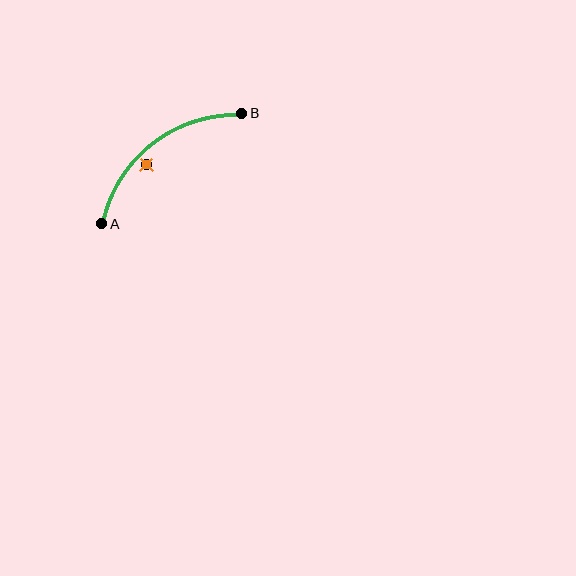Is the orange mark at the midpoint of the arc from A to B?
No — the orange mark does not lie on the arc at all. It sits slightly inside the curve.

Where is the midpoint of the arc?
The arc midpoint is the point on the curve farthest from the straight line joining A and B. It sits above and to the left of that line.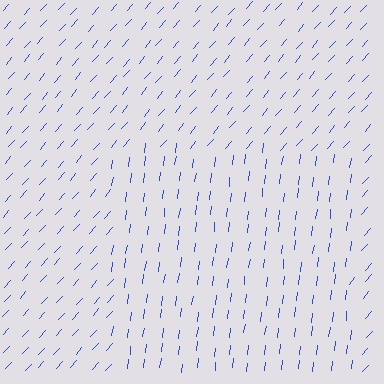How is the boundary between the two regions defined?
The boundary is defined purely by a change in line orientation (approximately 34 degrees difference). All lines are the same color and thickness.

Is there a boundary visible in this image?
Yes, there is a texture boundary formed by a change in line orientation.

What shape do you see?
I see a rectangle.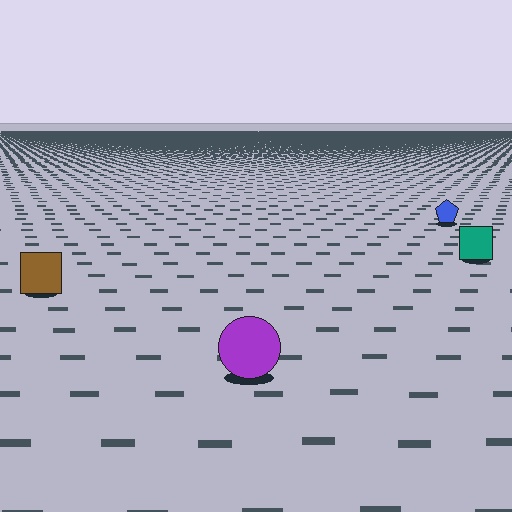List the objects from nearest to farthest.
From nearest to farthest: the purple circle, the brown square, the teal square, the blue pentagon.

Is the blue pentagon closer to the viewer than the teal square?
No. The teal square is closer — you can tell from the texture gradient: the ground texture is coarser near it.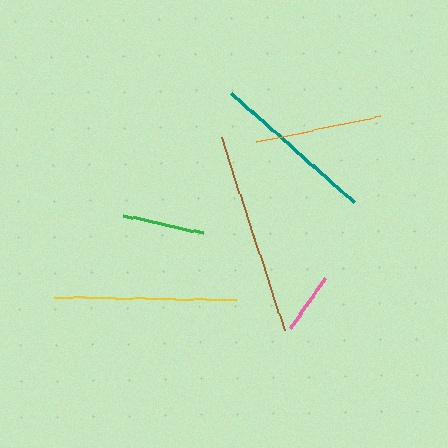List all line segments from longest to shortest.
From longest to shortest: brown, yellow, teal, orange, green, pink.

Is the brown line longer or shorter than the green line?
The brown line is longer than the green line.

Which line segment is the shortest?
The pink line is the shortest at approximately 60 pixels.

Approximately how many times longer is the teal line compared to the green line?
The teal line is approximately 2.0 times the length of the green line.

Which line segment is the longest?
The brown line is the longest at approximately 203 pixels.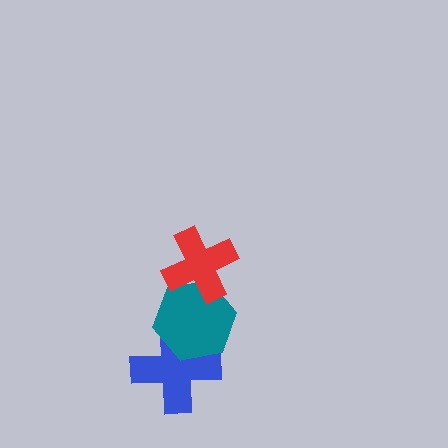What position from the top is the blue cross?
The blue cross is 3rd from the top.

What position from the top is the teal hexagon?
The teal hexagon is 2nd from the top.